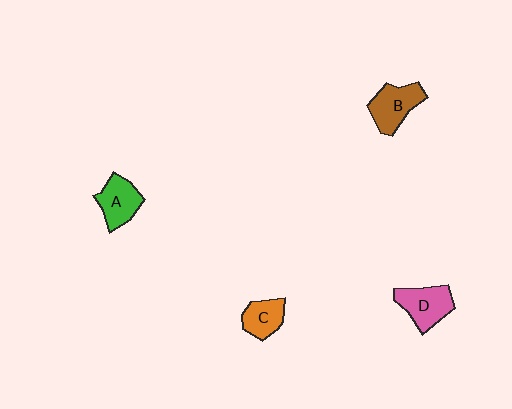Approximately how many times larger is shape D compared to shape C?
Approximately 1.4 times.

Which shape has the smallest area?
Shape C (orange).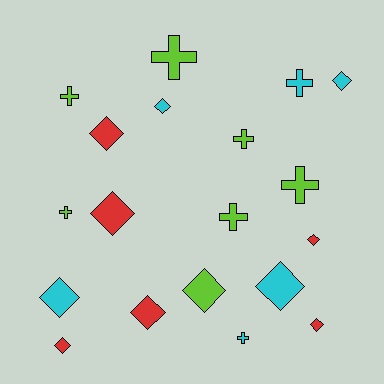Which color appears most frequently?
Lime, with 7 objects.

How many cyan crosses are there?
There are 2 cyan crosses.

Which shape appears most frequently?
Diamond, with 11 objects.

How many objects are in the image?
There are 19 objects.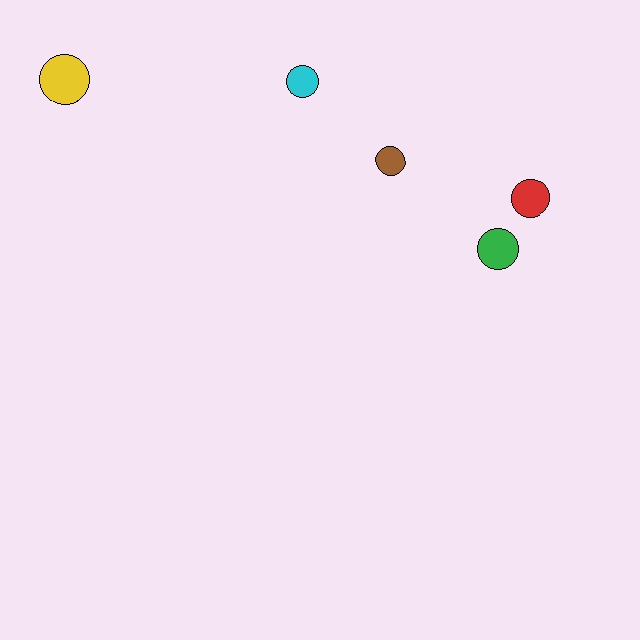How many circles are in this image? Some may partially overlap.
There are 5 circles.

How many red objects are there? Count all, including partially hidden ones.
There is 1 red object.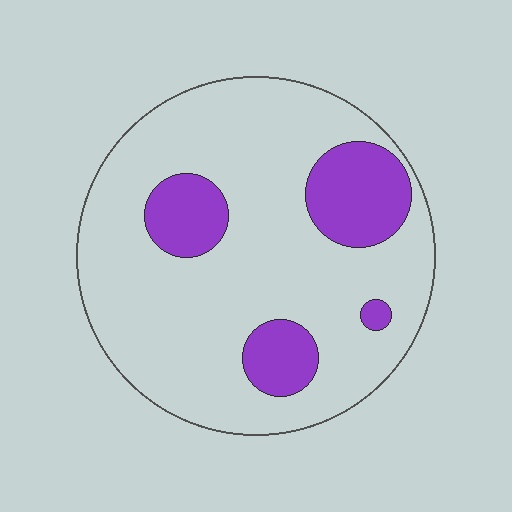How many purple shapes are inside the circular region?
4.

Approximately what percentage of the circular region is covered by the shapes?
Approximately 20%.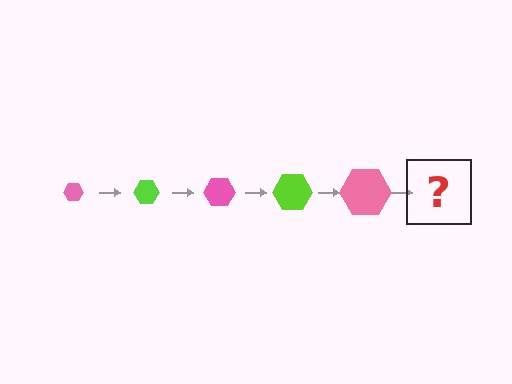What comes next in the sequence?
The next element should be a lime hexagon, larger than the previous one.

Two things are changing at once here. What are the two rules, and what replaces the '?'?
The two rules are that the hexagon grows larger each step and the color cycles through pink and lime. The '?' should be a lime hexagon, larger than the previous one.